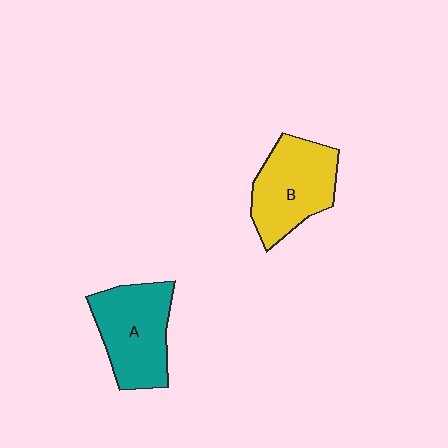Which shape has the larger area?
Shape A (teal).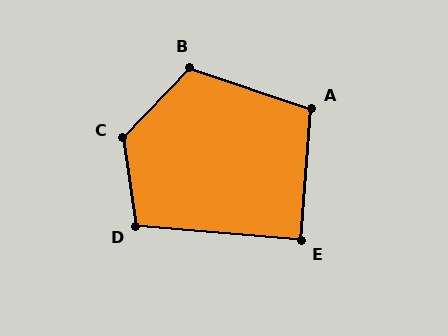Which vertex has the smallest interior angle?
E, at approximately 90 degrees.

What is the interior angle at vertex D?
Approximately 103 degrees (obtuse).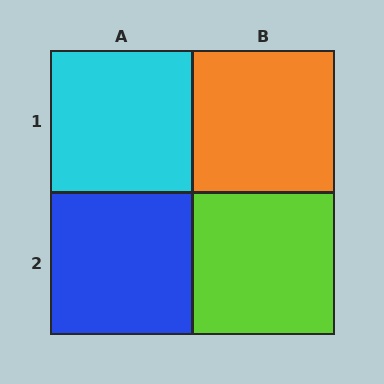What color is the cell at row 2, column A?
Blue.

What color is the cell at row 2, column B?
Lime.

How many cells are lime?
1 cell is lime.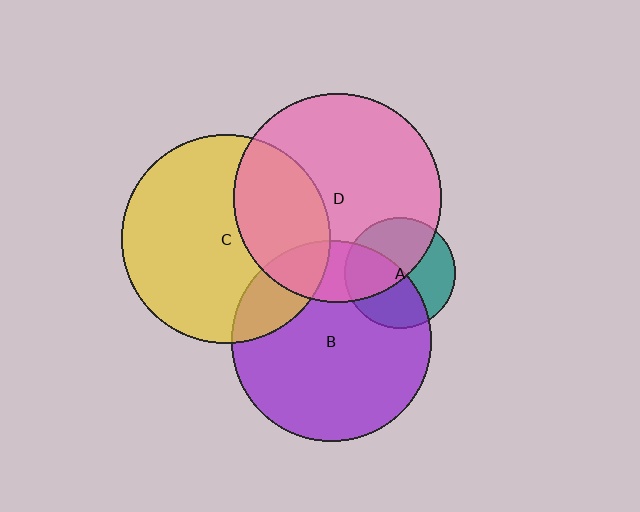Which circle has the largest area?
Circle C (yellow).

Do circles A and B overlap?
Yes.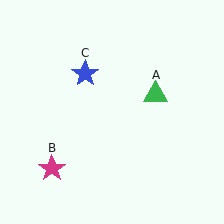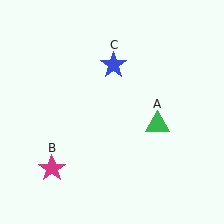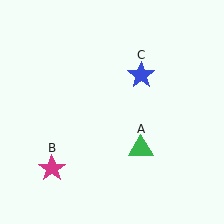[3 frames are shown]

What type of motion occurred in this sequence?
The green triangle (object A), blue star (object C) rotated clockwise around the center of the scene.